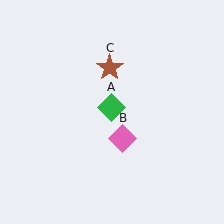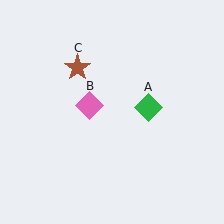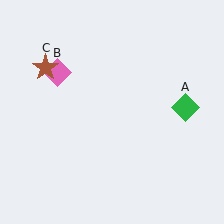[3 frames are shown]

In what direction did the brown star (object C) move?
The brown star (object C) moved left.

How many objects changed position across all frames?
3 objects changed position: green diamond (object A), pink diamond (object B), brown star (object C).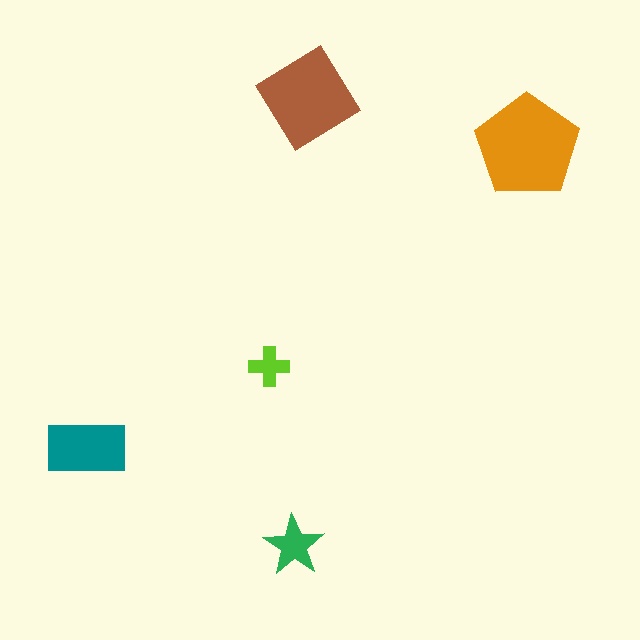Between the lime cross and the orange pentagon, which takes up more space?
The orange pentagon.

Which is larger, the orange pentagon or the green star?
The orange pentagon.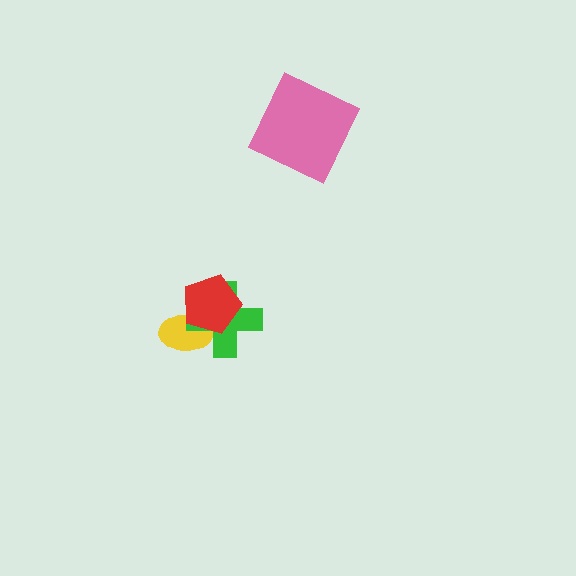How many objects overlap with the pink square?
0 objects overlap with the pink square.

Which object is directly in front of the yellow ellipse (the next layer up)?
The green cross is directly in front of the yellow ellipse.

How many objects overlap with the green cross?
2 objects overlap with the green cross.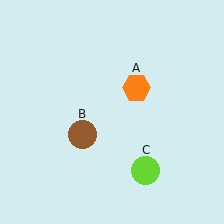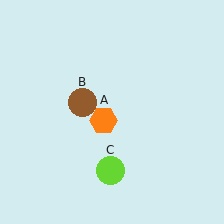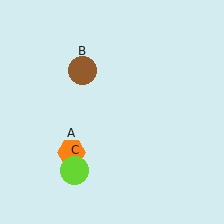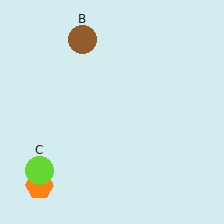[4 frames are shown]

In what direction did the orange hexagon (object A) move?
The orange hexagon (object A) moved down and to the left.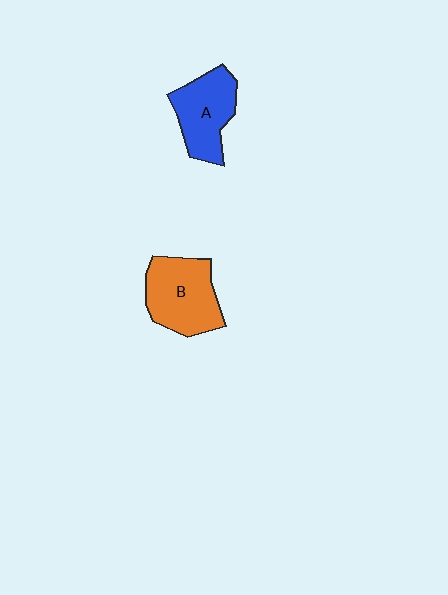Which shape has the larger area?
Shape B (orange).